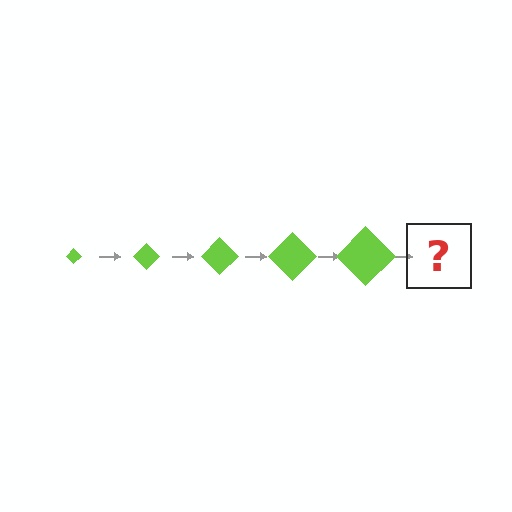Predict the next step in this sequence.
The next step is a lime diamond, larger than the previous one.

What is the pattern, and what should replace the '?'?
The pattern is that the diamond gets progressively larger each step. The '?' should be a lime diamond, larger than the previous one.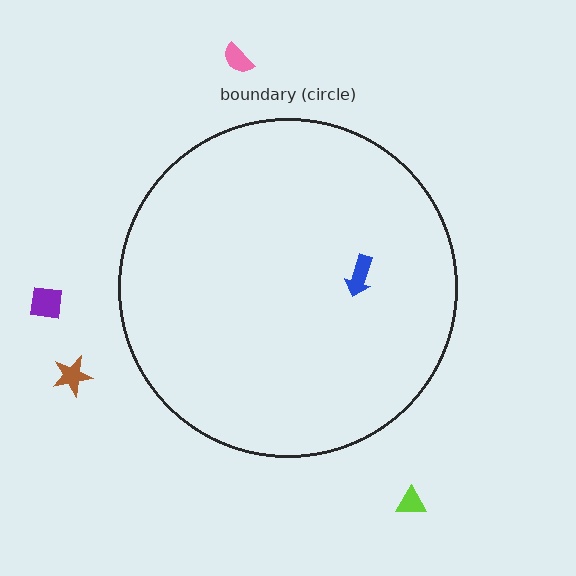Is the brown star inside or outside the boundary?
Outside.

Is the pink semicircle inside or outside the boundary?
Outside.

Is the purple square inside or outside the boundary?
Outside.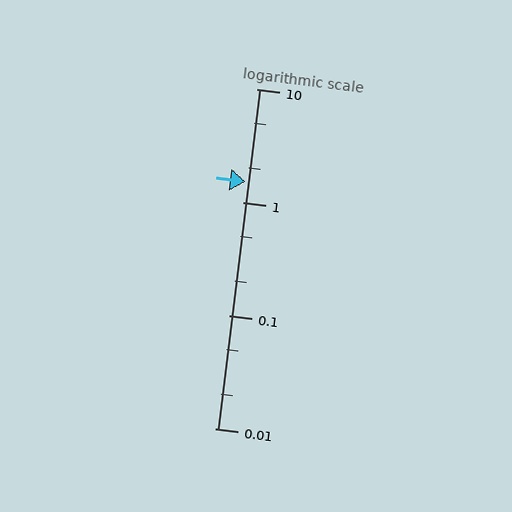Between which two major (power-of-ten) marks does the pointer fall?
The pointer is between 1 and 10.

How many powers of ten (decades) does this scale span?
The scale spans 3 decades, from 0.01 to 10.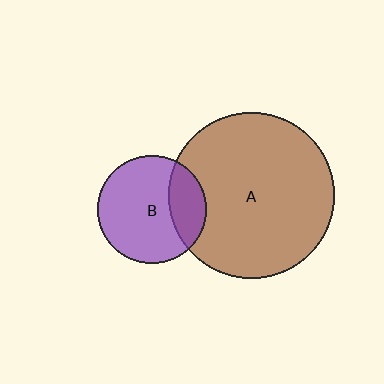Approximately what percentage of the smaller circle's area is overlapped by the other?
Approximately 25%.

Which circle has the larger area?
Circle A (brown).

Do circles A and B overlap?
Yes.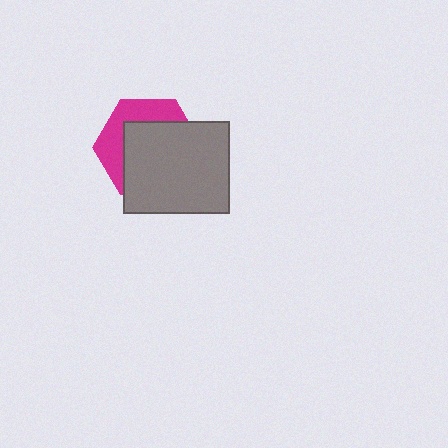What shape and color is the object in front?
The object in front is a gray rectangle.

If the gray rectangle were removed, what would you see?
You would see the complete magenta hexagon.